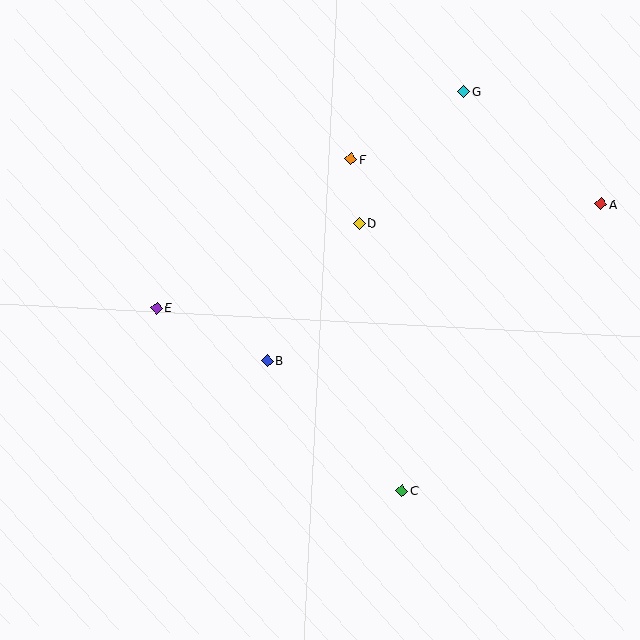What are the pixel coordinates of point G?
Point G is at (464, 91).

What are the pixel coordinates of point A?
Point A is at (601, 204).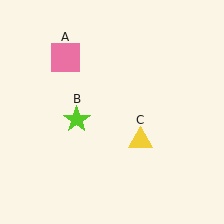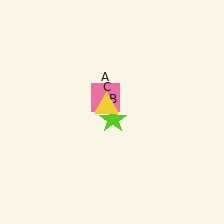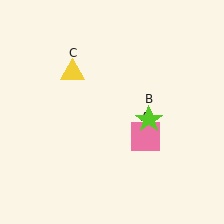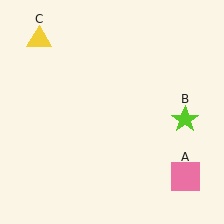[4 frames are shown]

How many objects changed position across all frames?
3 objects changed position: pink square (object A), lime star (object B), yellow triangle (object C).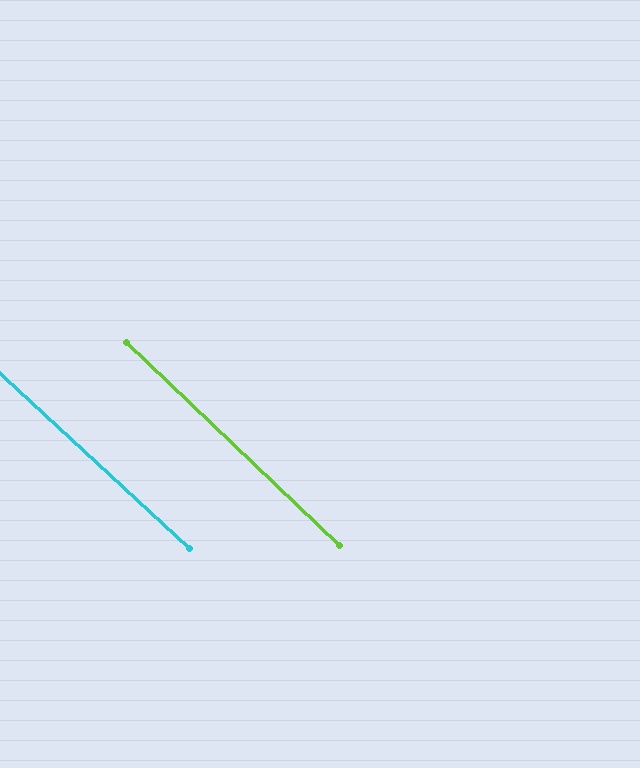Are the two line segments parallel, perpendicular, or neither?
Parallel — their directions differ by only 1.0°.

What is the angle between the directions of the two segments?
Approximately 1 degree.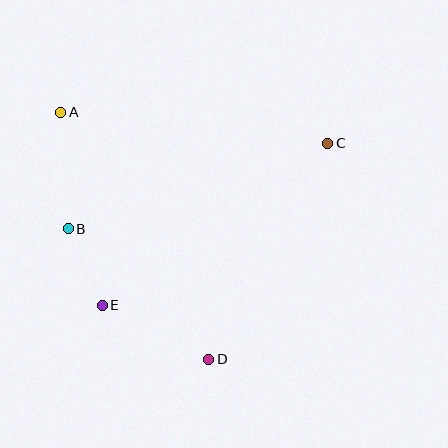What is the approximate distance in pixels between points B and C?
The distance between B and C is approximately 273 pixels.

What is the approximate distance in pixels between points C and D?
The distance between C and D is approximately 247 pixels.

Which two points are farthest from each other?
Points A and D are farthest from each other.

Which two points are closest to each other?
Points B and E are closest to each other.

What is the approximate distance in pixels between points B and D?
The distance between B and D is approximately 191 pixels.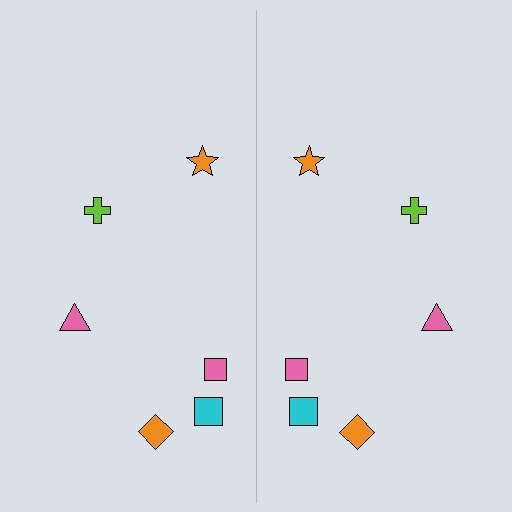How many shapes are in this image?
There are 12 shapes in this image.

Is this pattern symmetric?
Yes, this pattern has bilateral (reflection) symmetry.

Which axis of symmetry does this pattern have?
The pattern has a vertical axis of symmetry running through the center of the image.